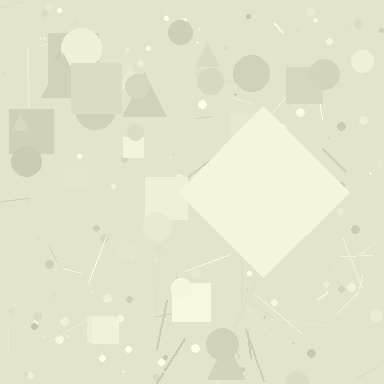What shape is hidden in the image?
A diamond is hidden in the image.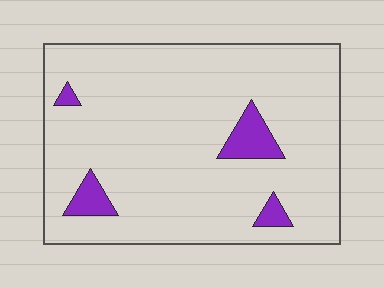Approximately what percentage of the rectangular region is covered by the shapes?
Approximately 10%.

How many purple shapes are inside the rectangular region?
4.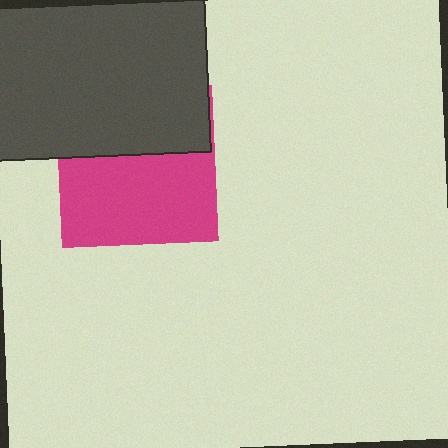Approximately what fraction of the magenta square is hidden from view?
Roughly 42% of the magenta square is hidden behind the dark gray rectangle.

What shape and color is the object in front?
The object in front is a dark gray rectangle.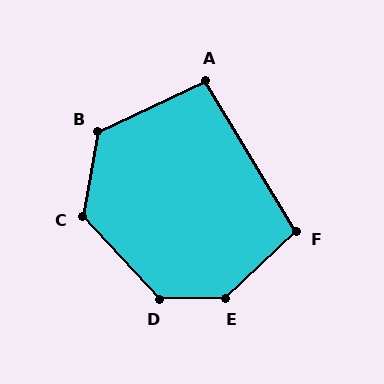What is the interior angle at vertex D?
Approximately 132 degrees (obtuse).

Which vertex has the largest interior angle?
E, at approximately 137 degrees.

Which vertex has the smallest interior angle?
A, at approximately 96 degrees.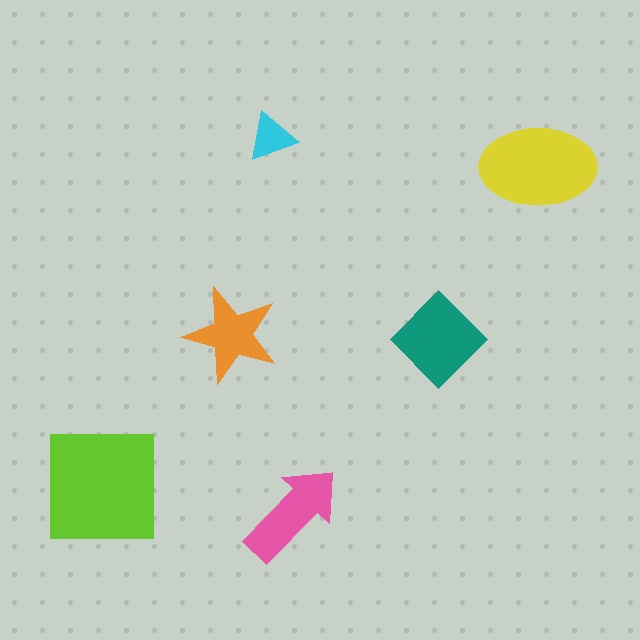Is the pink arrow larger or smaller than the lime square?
Smaller.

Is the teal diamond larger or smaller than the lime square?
Smaller.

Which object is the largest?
The lime square.